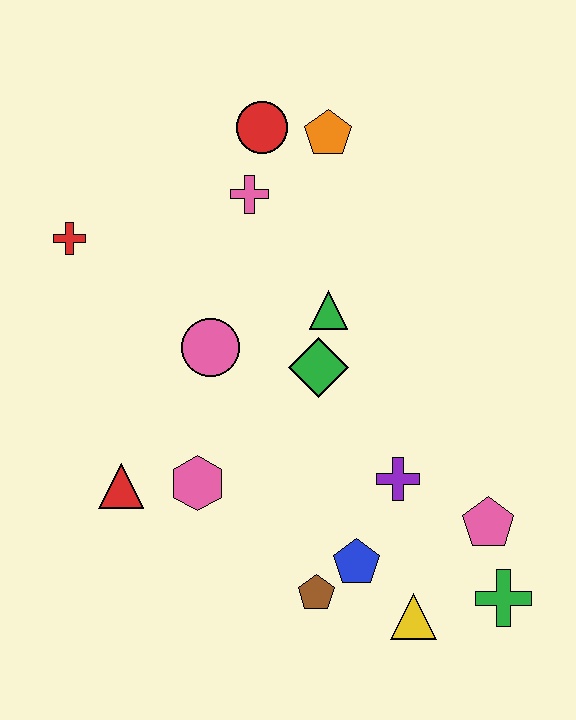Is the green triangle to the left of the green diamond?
No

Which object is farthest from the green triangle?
The green cross is farthest from the green triangle.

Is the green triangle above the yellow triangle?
Yes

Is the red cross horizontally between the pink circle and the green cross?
No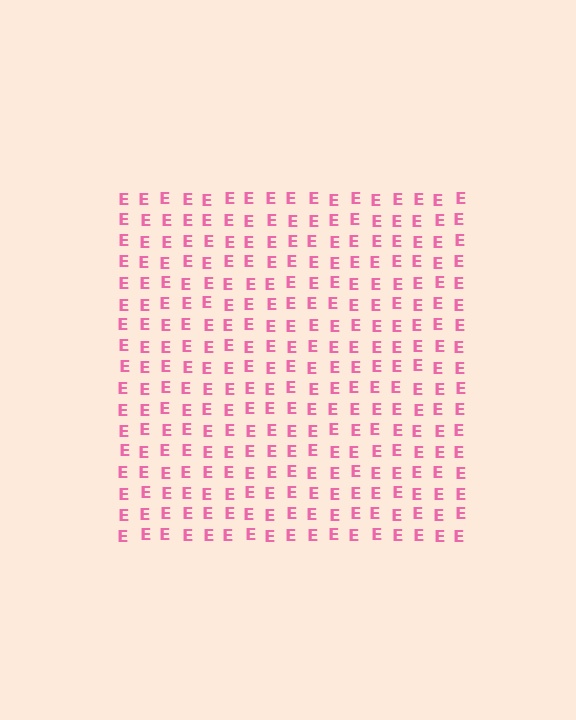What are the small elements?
The small elements are letter E's.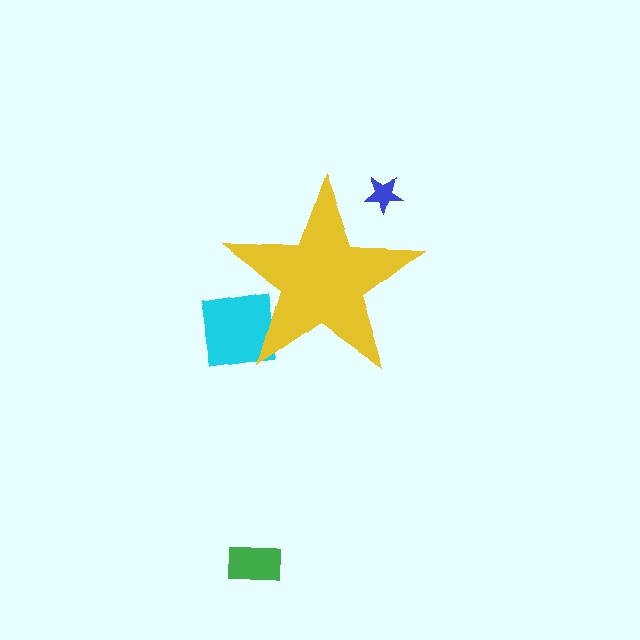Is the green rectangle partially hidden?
No, the green rectangle is fully visible.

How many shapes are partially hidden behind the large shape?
2 shapes are partially hidden.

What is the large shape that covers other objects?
A yellow star.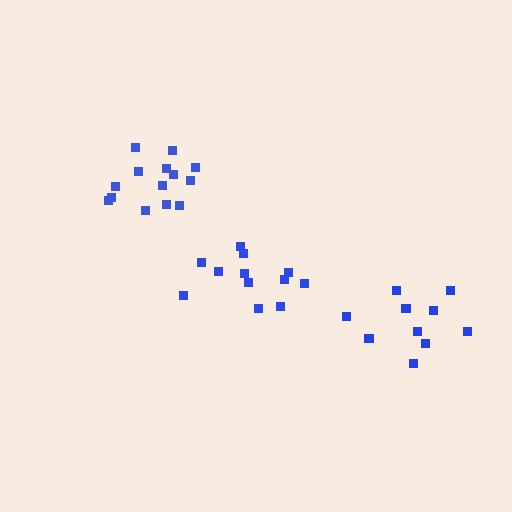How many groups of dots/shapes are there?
There are 3 groups.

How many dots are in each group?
Group 1: 11 dots, Group 2: 12 dots, Group 3: 14 dots (37 total).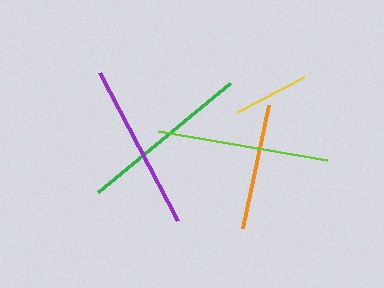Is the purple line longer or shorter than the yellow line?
The purple line is longer than the yellow line.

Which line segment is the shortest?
The yellow line is the shortest at approximately 76 pixels.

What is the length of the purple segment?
The purple segment is approximately 167 pixels long.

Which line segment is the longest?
The lime line is the longest at approximately 172 pixels.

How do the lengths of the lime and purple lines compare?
The lime and purple lines are approximately the same length.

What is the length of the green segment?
The green segment is approximately 171 pixels long.